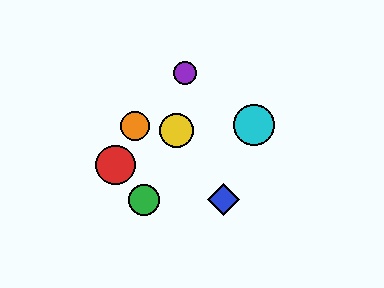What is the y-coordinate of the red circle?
The red circle is at y≈165.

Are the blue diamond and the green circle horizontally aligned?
Yes, both are at y≈200.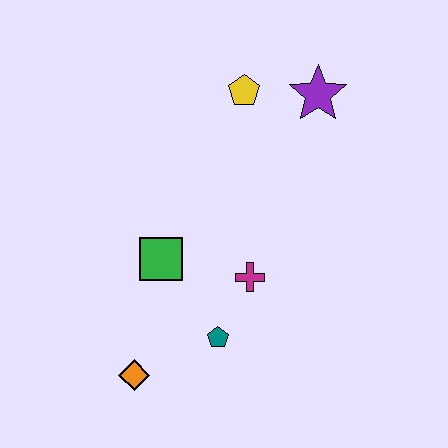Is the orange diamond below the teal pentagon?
Yes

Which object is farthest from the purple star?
The orange diamond is farthest from the purple star.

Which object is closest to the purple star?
The yellow pentagon is closest to the purple star.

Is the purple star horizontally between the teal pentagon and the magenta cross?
No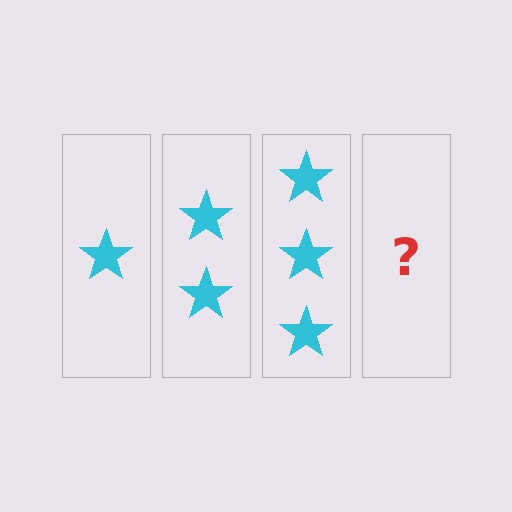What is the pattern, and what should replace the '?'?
The pattern is that each step adds one more star. The '?' should be 4 stars.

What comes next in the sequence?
The next element should be 4 stars.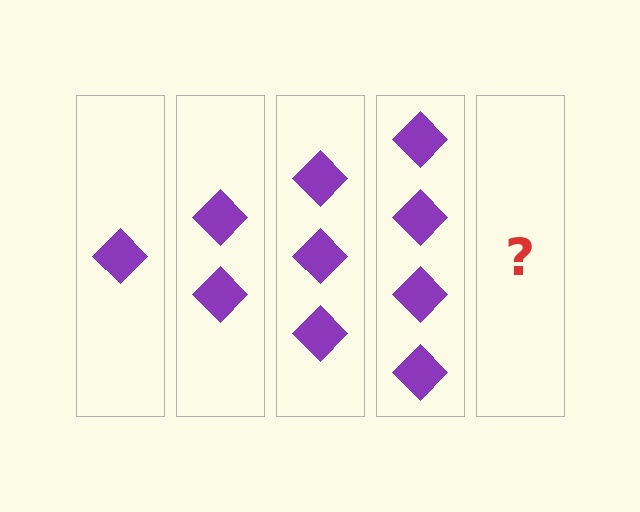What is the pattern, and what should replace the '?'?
The pattern is that each step adds one more diamond. The '?' should be 5 diamonds.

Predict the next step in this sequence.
The next step is 5 diamonds.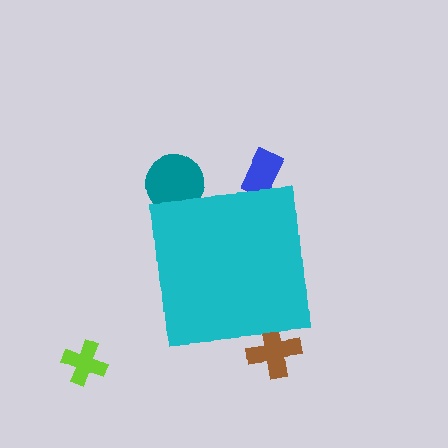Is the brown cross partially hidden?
Yes, the brown cross is partially hidden behind the cyan square.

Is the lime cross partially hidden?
No, the lime cross is fully visible.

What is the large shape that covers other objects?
A cyan square.